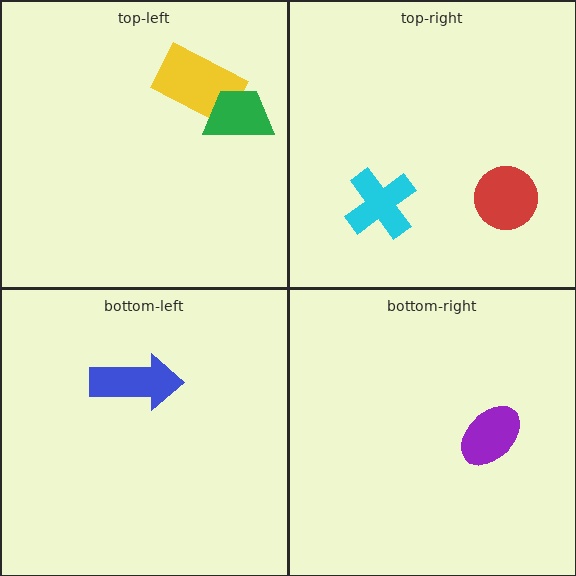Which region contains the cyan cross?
The top-right region.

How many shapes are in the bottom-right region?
1.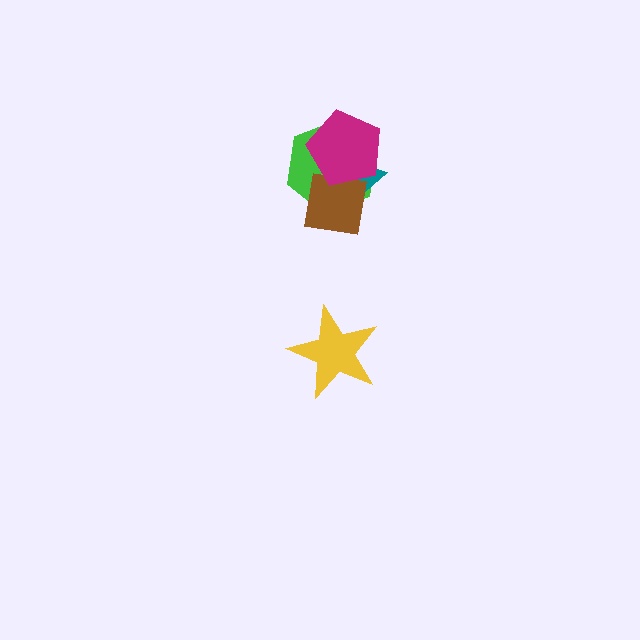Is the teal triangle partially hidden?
Yes, it is partially covered by another shape.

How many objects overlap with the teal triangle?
3 objects overlap with the teal triangle.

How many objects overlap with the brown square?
3 objects overlap with the brown square.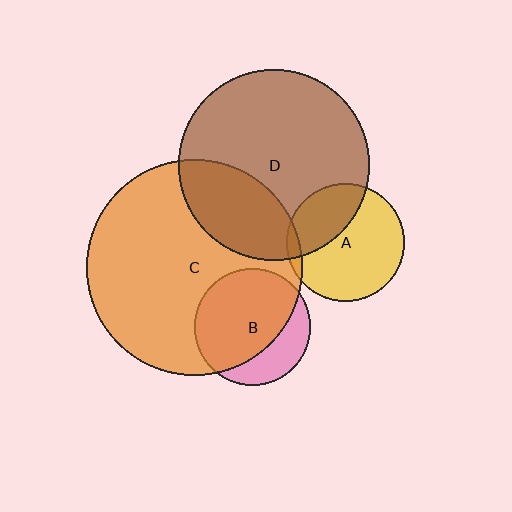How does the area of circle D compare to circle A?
Approximately 2.6 times.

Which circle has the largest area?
Circle C (orange).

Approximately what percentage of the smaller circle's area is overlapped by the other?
Approximately 70%.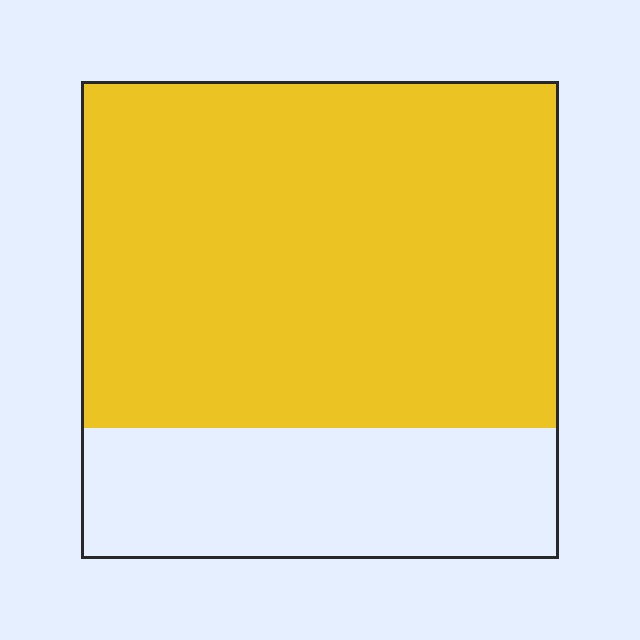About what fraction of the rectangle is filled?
About three quarters (3/4).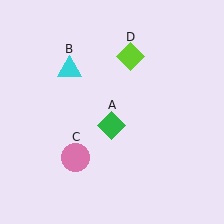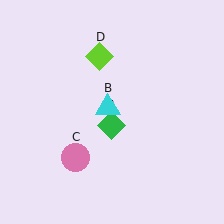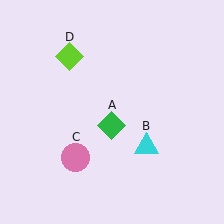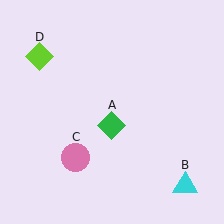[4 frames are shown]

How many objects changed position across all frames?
2 objects changed position: cyan triangle (object B), lime diamond (object D).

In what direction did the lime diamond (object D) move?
The lime diamond (object D) moved left.